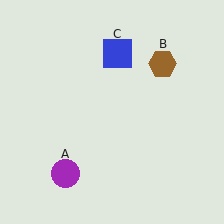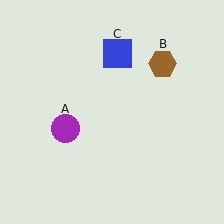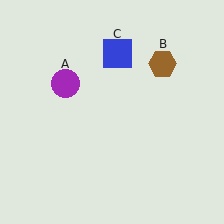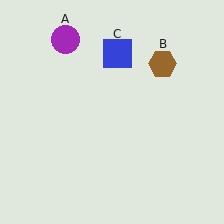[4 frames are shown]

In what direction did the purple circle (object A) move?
The purple circle (object A) moved up.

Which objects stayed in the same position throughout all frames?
Brown hexagon (object B) and blue square (object C) remained stationary.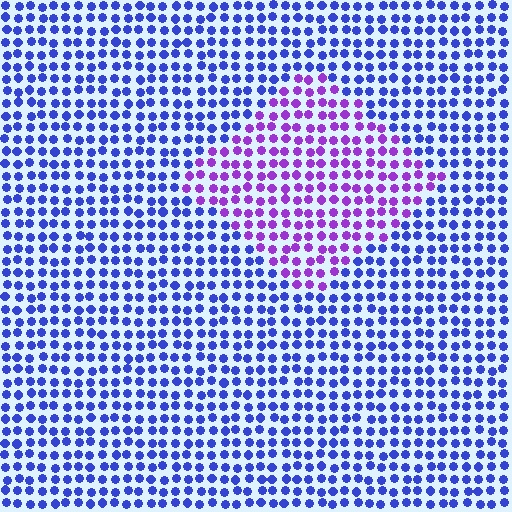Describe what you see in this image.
The image is filled with small blue elements in a uniform arrangement. A diamond-shaped region is visible where the elements are tinted to a slightly different hue, forming a subtle color boundary.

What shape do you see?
I see a diamond.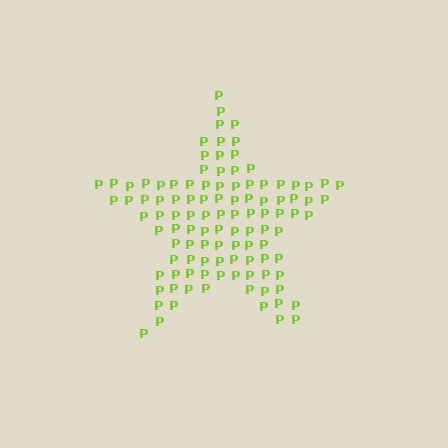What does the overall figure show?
The overall figure shows a star.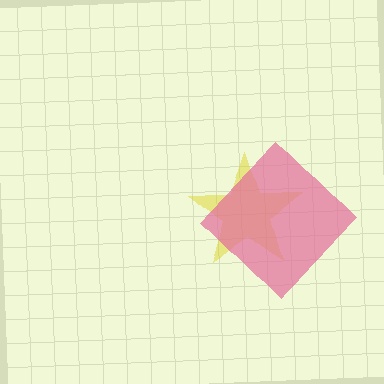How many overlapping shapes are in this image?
There are 2 overlapping shapes in the image.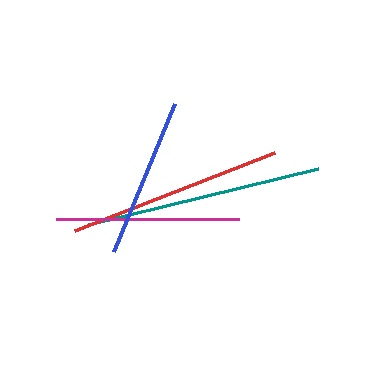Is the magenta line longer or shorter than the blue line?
The magenta line is longer than the blue line.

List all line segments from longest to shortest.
From longest to shortest: teal, red, magenta, blue.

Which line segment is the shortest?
The blue line is the shortest at approximately 160 pixels.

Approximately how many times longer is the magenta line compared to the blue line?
The magenta line is approximately 1.1 times the length of the blue line.